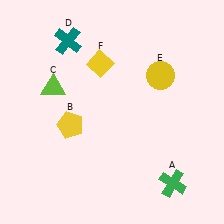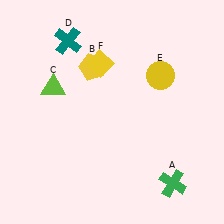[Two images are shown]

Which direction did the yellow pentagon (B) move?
The yellow pentagon (B) moved up.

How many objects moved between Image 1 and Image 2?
1 object moved between the two images.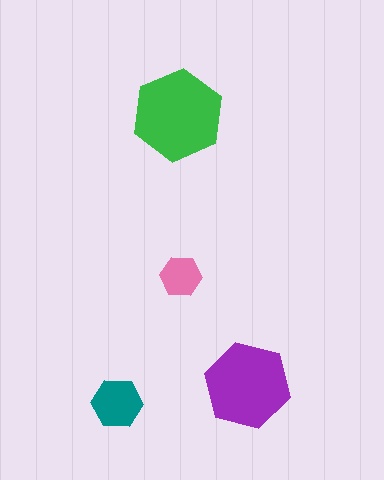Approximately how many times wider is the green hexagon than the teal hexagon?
About 2 times wider.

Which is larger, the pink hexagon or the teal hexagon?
The teal one.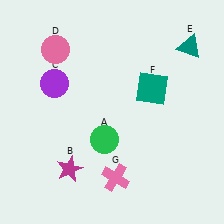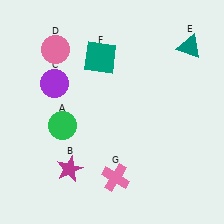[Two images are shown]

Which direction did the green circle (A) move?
The green circle (A) moved left.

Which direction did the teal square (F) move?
The teal square (F) moved left.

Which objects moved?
The objects that moved are: the green circle (A), the teal square (F).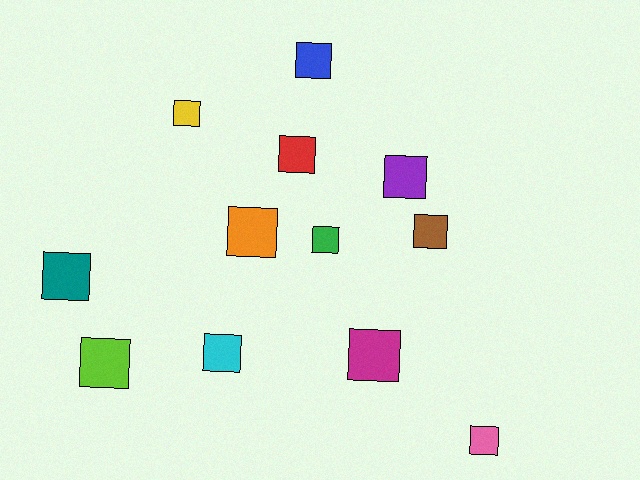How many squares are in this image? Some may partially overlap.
There are 12 squares.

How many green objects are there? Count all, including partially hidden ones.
There is 1 green object.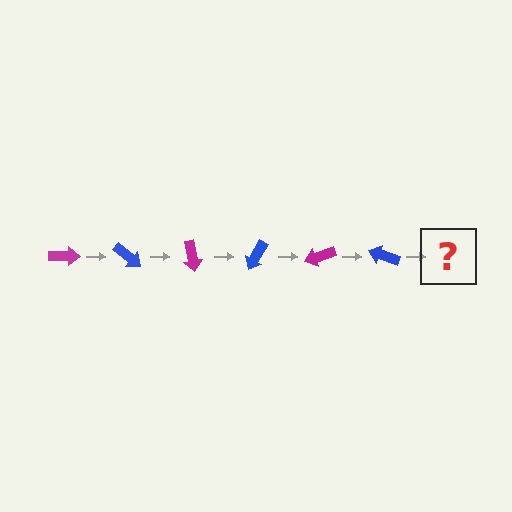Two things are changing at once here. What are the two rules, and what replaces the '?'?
The two rules are that it rotates 40 degrees each step and the color cycles through magenta and blue. The '?' should be a magenta arrow, rotated 240 degrees from the start.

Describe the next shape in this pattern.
It should be a magenta arrow, rotated 240 degrees from the start.